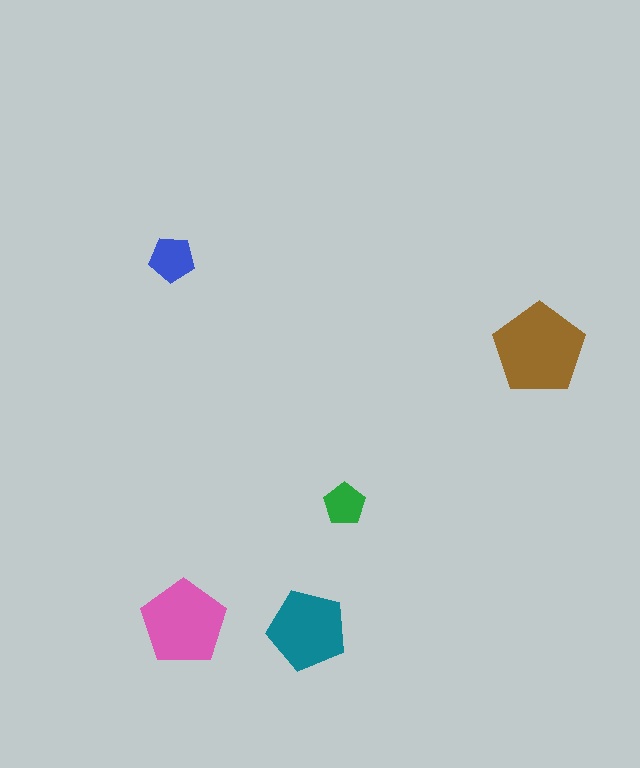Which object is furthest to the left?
The blue pentagon is leftmost.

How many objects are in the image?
There are 5 objects in the image.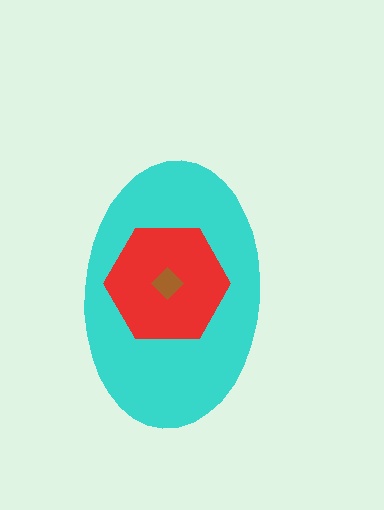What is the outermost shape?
The cyan ellipse.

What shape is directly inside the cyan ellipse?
The red hexagon.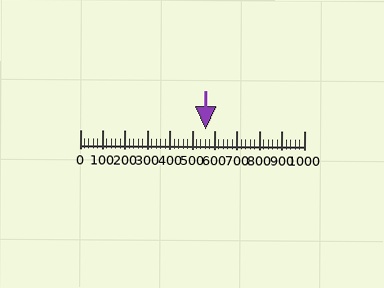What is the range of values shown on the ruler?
The ruler shows values from 0 to 1000.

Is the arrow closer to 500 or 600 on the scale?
The arrow is closer to 600.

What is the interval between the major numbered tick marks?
The major tick marks are spaced 100 units apart.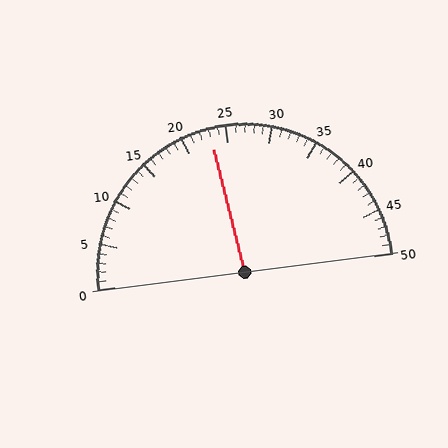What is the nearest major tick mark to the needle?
The nearest major tick mark is 25.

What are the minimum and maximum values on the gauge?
The gauge ranges from 0 to 50.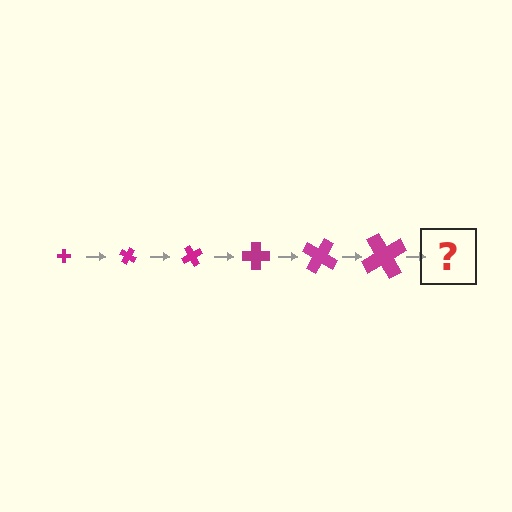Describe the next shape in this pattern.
It should be a cross, larger than the previous one and rotated 180 degrees from the start.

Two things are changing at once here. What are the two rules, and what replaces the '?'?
The two rules are that the cross grows larger each step and it rotates 30 degrees each step. The '?' should be a cross, larger than the previous one and rotated 180 degrees from the start.